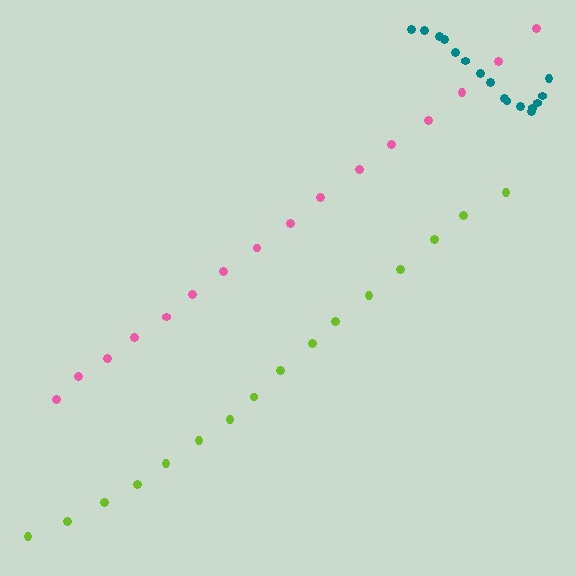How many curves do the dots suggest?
There are 3 distinct paths.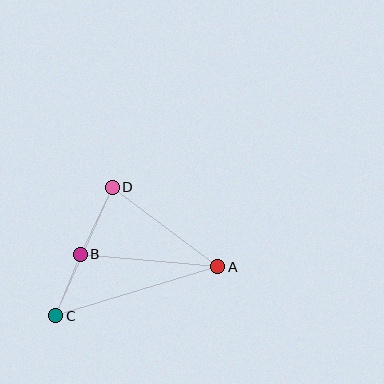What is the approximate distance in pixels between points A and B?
The distance between A and B is approximately 138 pixels.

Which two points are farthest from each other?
Points A and C are farthest from each other.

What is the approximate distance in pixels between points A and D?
The distance between A and D is approximately 133 pixels.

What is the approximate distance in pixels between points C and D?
The distance between C and D is approximately 140 pixels.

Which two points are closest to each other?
Points B and C are closest to each other.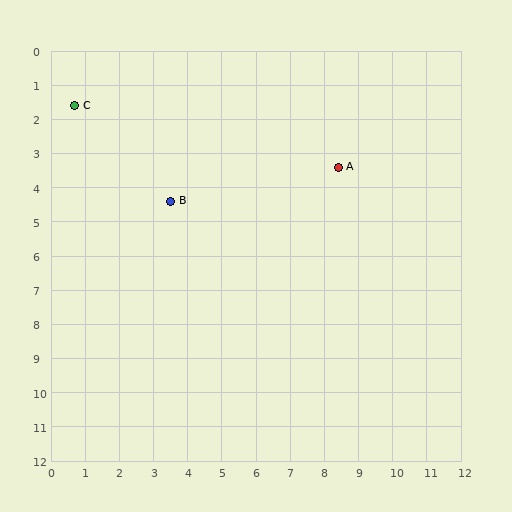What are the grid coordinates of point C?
Point C is at approximately (0.7, 1.6).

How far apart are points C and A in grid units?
Points C and A are about 7.9 grid units apart.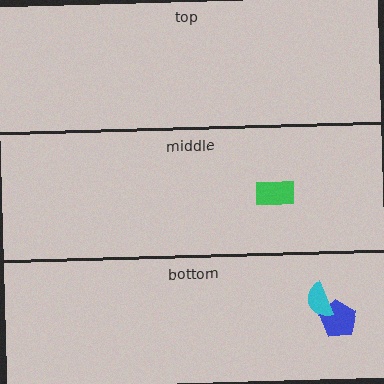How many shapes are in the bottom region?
2.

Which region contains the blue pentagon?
The bottom region.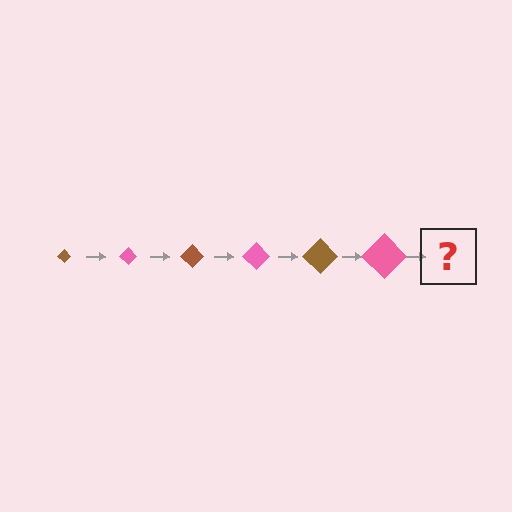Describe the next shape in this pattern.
It should be a brown diamond, larger than the previous one.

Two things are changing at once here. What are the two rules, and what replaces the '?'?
The two rules are that the diamond grows larger each step and the color cycles through brown and pink. The '?' should be a brown diamond, larger than the previous one.